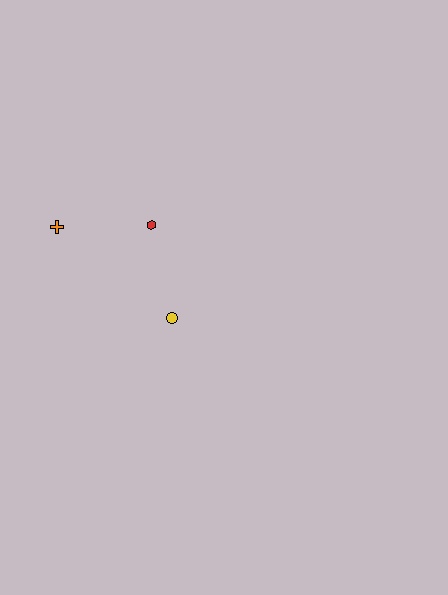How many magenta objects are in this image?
There are no magenta objects.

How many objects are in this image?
There are 3 objects.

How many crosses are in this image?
There is 1 cross.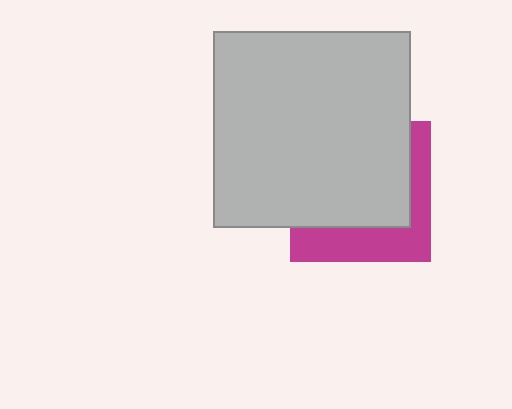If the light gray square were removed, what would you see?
You would see the complete magenta square.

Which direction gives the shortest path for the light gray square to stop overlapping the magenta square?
Moving toward the upper-left gives the shortest separation.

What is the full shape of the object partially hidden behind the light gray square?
The partially hidden object is a magenta square.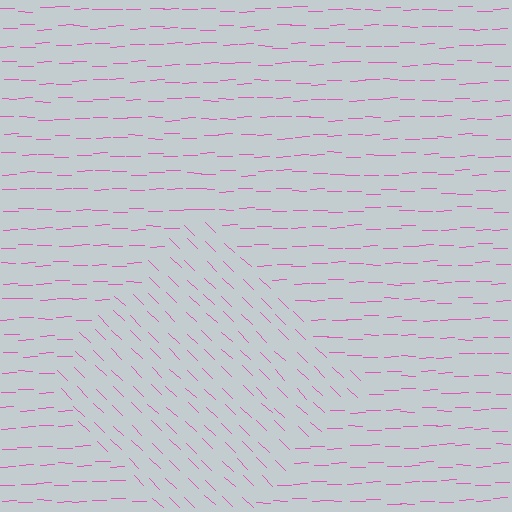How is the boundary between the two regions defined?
The boundary is defined purely by a change in line orientation (approximately 45 degrees difference). All lines are the same color and thickness.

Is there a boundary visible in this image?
Yes, there is a texture boundary formed by a change in line orientation.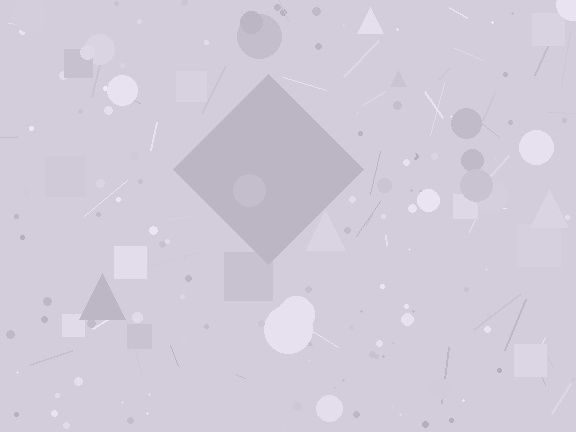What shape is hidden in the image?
A diamond is hidden in the image.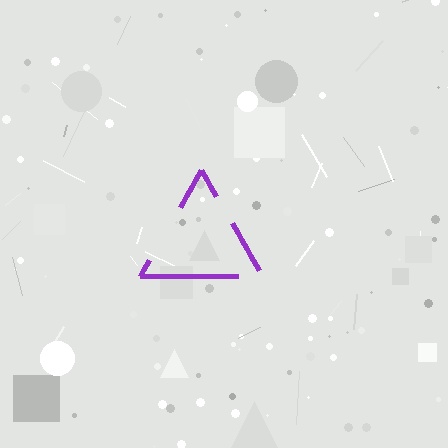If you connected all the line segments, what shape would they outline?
They would outline a triangle.